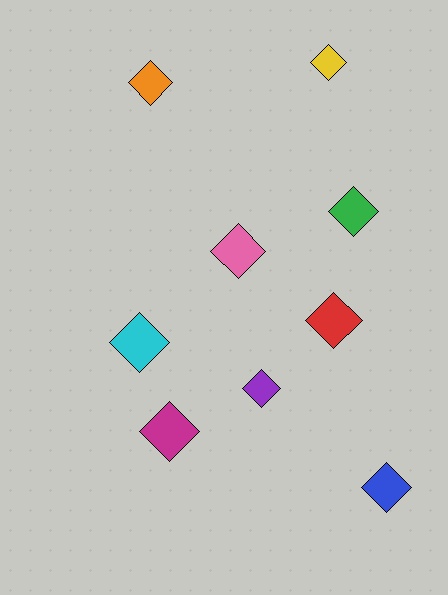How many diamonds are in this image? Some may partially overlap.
There are 9 diamonds.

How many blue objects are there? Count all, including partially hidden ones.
There is 1 blue object.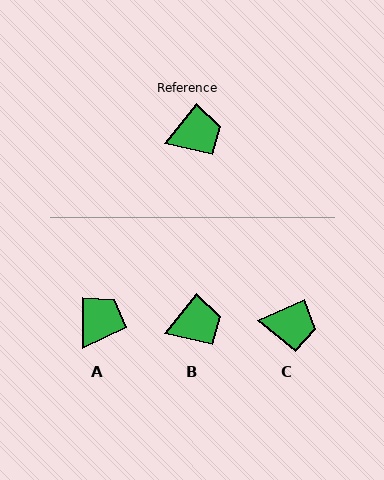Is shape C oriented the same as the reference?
No, it is off by about 27 degrees.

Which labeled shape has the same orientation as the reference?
B.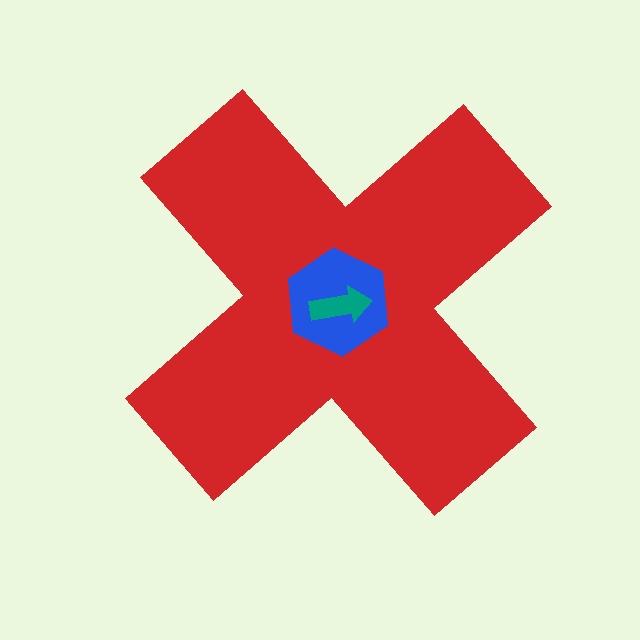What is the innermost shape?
The teal arrow.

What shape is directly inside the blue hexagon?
The teal arrow.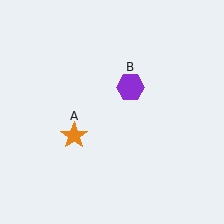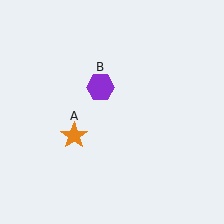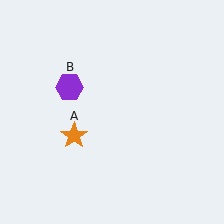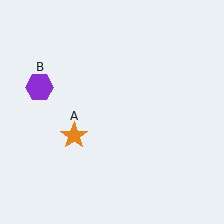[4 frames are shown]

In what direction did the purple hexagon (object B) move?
The purple hexagon (object B) moved left.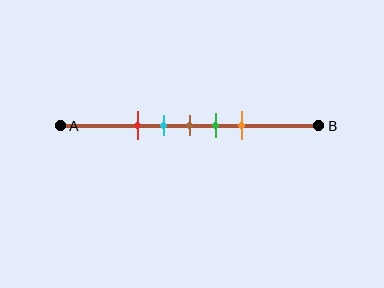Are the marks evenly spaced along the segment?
Yes, the marks are approximately evenly spaced.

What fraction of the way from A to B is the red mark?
The red mark is approximately 30% (0.3) of the way from A to B.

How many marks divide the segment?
There are 5 marks dividing the segment.